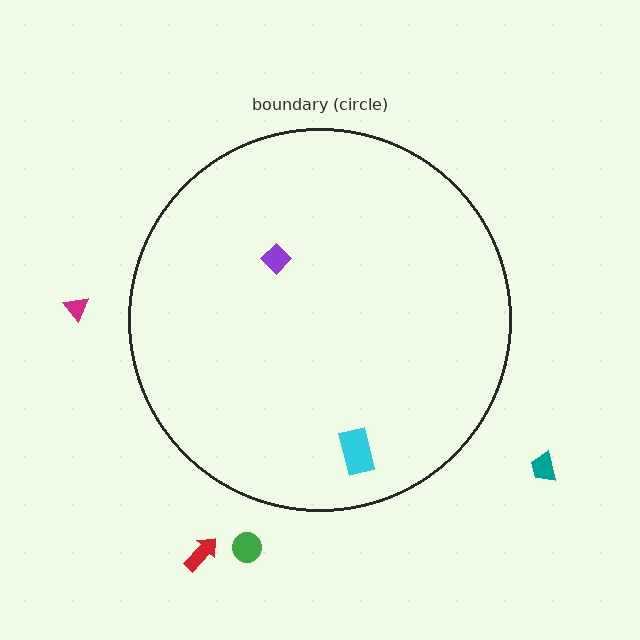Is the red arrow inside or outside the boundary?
Outside.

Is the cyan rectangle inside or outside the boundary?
Inside.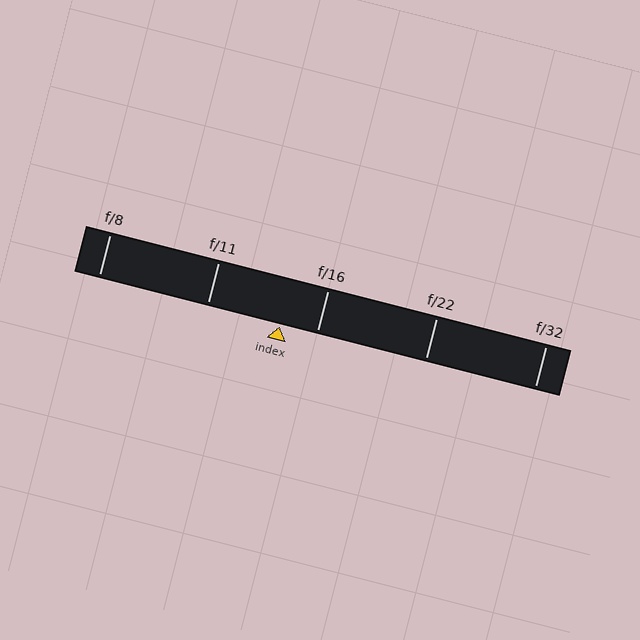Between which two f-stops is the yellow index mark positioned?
The index mark is between f/11 and f/16.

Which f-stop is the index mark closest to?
The index mark is closest to f/16.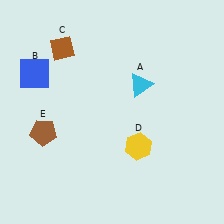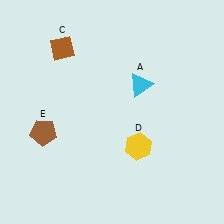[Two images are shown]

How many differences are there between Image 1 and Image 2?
There is 1 difference between the two images.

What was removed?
The blue square (B) was removed in Image 2.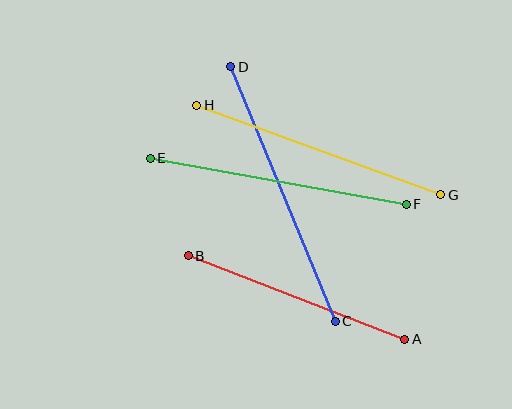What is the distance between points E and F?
The distance is approximately 260 pixels.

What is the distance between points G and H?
The distance is approximately 260 pixels.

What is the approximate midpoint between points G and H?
The midpoint is at approximately (319, 150) pixels.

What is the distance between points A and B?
The distance is approximately 232 pixels.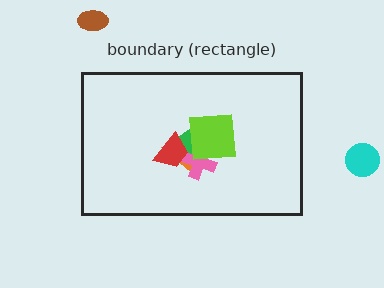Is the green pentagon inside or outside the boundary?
Inside.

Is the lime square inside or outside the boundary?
Inside.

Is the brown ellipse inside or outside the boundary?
Outside.